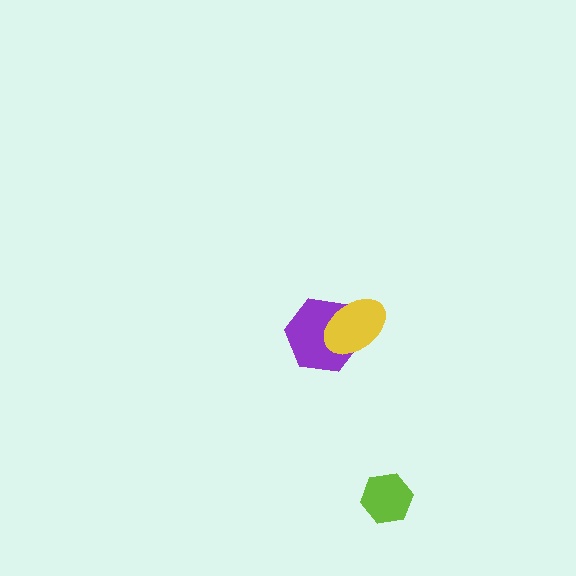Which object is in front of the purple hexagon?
The yellow ellipse is in front of the purple hexagon.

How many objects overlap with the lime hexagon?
0 objects overlap with the lime hexagon.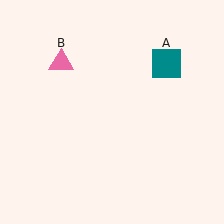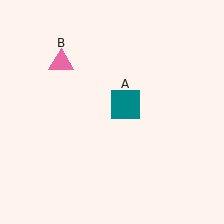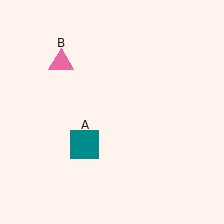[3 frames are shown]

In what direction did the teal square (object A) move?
The teal square (object A) moved down and to the left.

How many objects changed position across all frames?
1 object changed position: teal square (object A).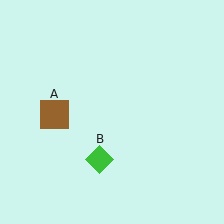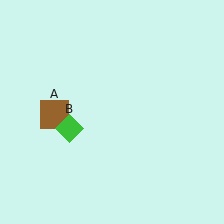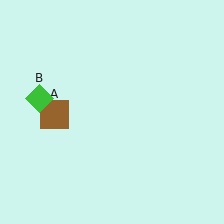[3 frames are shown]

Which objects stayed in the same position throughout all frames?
Brown square (object A) remained stationary.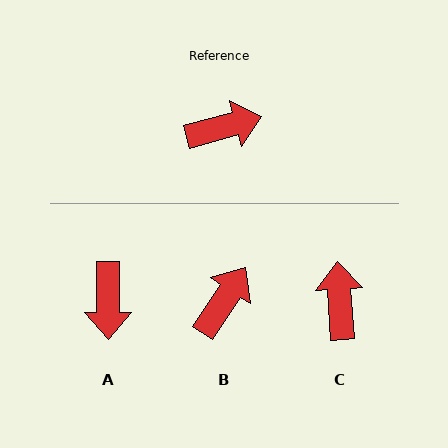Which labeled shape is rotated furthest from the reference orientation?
A, about 105 degrees away.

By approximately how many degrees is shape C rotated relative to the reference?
Approximately 79 degrees counter-clockwise.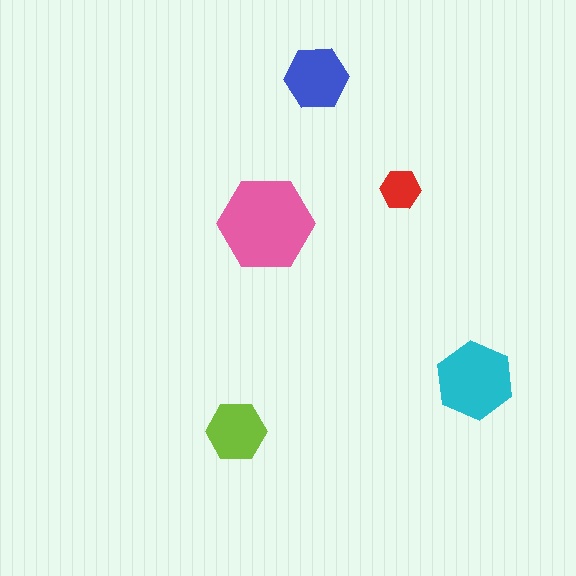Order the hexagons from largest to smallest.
the pink one, the cyan one, the blue one, the lime one, the red one.